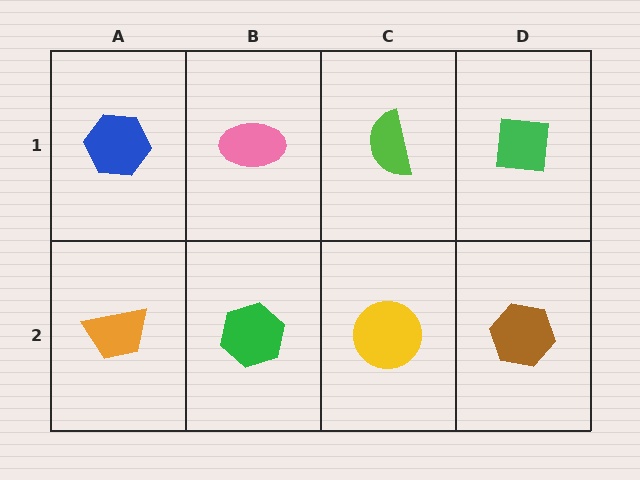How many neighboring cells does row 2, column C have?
3.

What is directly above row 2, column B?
A pink ellipse.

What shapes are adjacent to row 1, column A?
An orange trapezoid (row 2, column A), a pink ellipse (row 1, column B).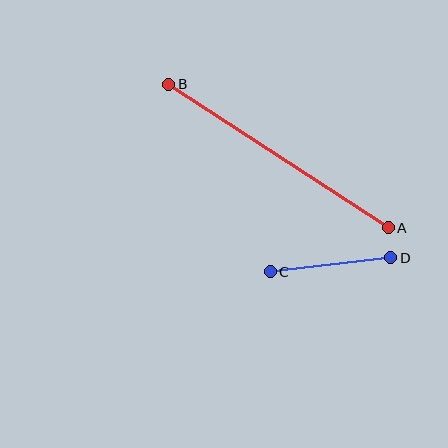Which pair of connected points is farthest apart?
Points A and B are farthest apart.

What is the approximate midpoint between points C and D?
The midpoint is at approximately (331, 265) pixels.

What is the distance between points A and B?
The distance is approximately 262 pixels.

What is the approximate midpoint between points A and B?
The midpoint is at approximately (279, 156) pixels.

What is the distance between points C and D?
The distance is approximately 121 pixels.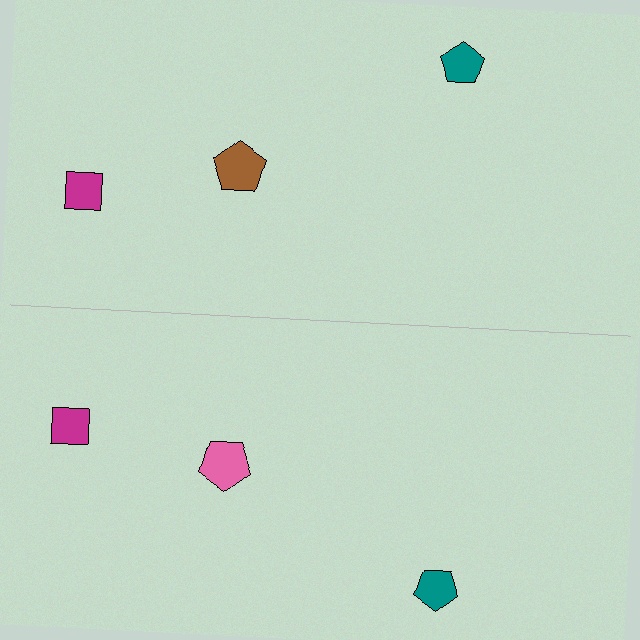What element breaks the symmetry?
The pink pentagon on the bottom side breaks the symmetry — its mirror counterpart is brown.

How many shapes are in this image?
There are 6 shapes in this image.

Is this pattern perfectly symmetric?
No, the pattern is not perfectly symmetric. The pink pentagon on the bottom side breaks the symmetry — its mirror counterpart is brown.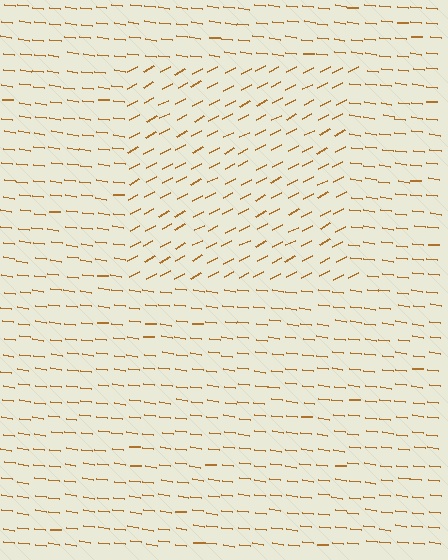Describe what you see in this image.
The image is filled with small brown line segments. A rectangle region in the image has lines oriented differently from the surrounding lines, creating a visible texture boundary.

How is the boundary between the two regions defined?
The boundary is defined purely by a change in line orientation (approximately 34 degrees difference). All lines are the same color and thickness.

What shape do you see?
I see a rectangle.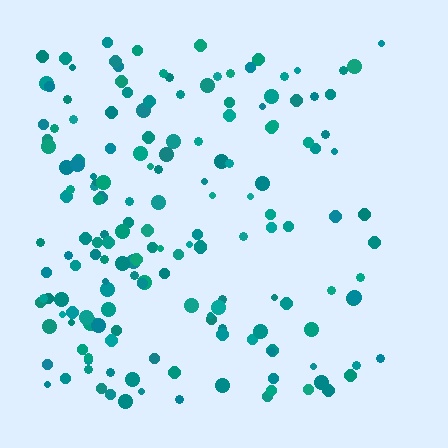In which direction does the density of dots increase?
From right to left, with the left side densest.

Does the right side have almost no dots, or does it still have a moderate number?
Still a moderate number, just noticeably fewer than the left.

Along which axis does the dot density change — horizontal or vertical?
Horizontal.